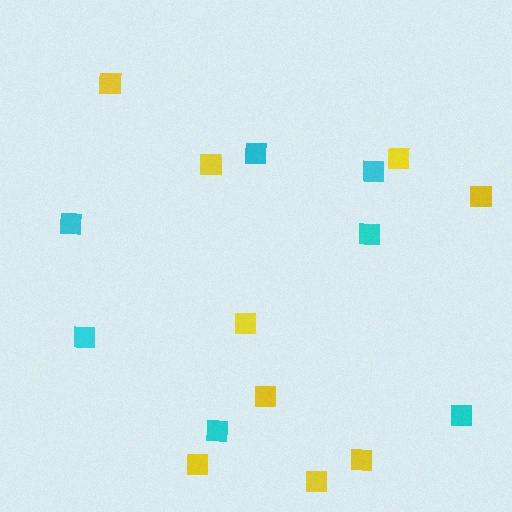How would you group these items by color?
There are 2 groups: one group of cyan squares (7) and one group of yellow squares (9).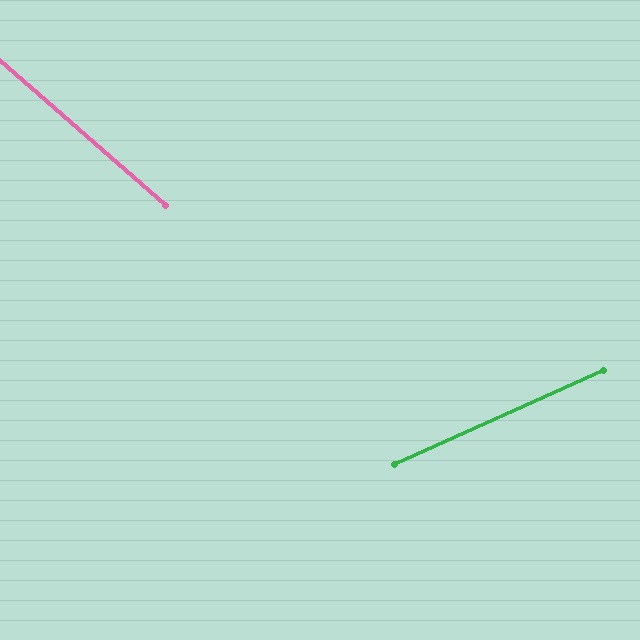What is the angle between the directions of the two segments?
Approximately 65 degrees.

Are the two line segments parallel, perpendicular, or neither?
Neither parallel nor perpendicular — they differ by about 65°.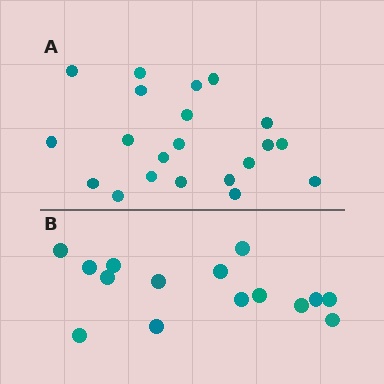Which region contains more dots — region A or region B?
Region A (the top region) has more dots.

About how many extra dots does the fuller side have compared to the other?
Region A has about 6 more dots than region B.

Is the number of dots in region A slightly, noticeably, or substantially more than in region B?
Region A has noticeably more, but not dramatically so. The ratio is roughly 1.4 to 1.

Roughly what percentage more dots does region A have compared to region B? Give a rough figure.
About 40% more.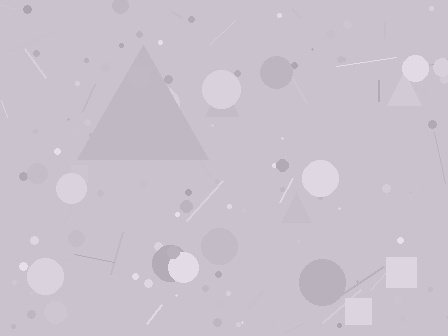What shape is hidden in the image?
A triangle is hidden in the image.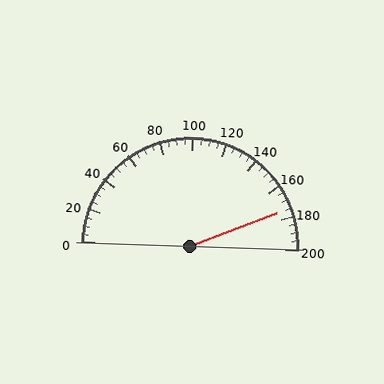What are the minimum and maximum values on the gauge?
The gauge ranges from 0 to 200.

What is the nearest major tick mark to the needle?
The nearest major tick mark is 180.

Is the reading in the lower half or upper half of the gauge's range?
The reading is in the upper half of the range (0 to 200).